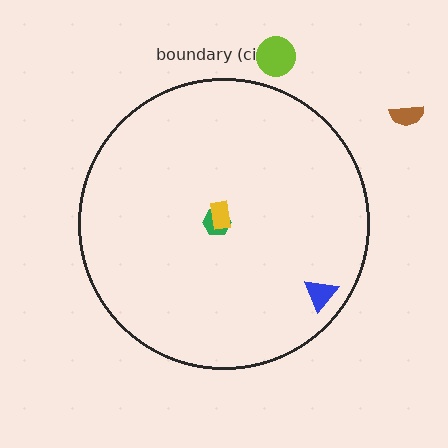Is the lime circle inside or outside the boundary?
Outside.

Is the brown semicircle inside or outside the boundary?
Outside.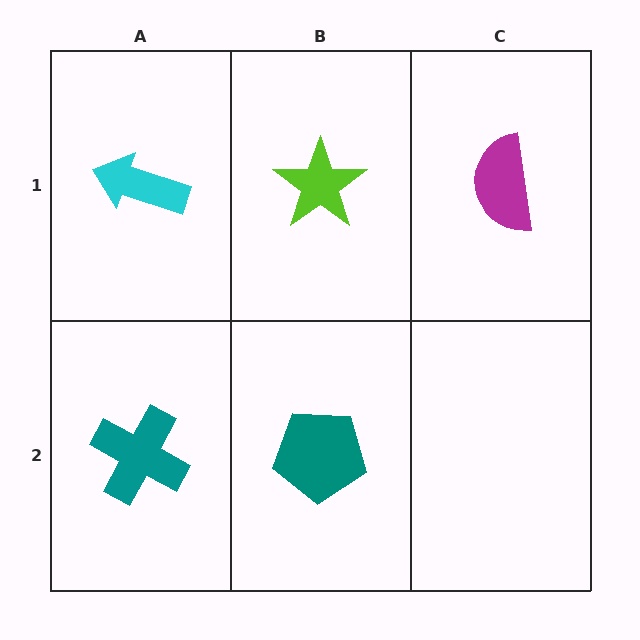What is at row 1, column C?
A magenta semicircle.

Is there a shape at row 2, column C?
No, that cell is empty.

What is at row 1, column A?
A cyan arrow.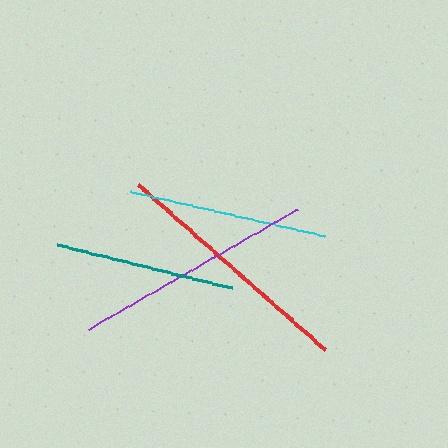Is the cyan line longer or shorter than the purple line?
The purple line is longer than the cyan line.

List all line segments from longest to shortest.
From longest to shortest: red, purple, cyan, teal.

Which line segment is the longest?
The red line is the longest at approximately 251 pixels.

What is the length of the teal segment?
The teal segment is approximately 180 pixels long.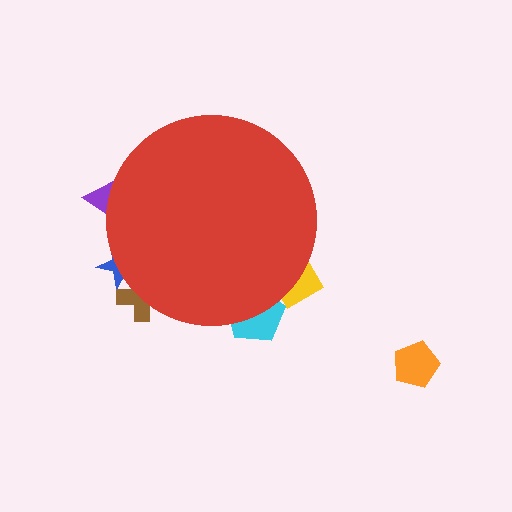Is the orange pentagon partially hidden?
No, the orange pentagon is fully visible.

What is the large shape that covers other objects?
A red circle.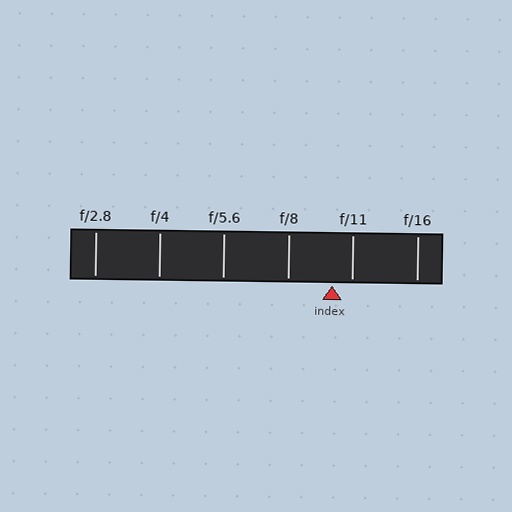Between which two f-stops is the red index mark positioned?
The index mark is between f/8 and f/11.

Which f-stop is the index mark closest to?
The index mark is closest to f/11.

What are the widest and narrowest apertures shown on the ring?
The widest aperture shown is f/2.8 and the narrowest is f/16.